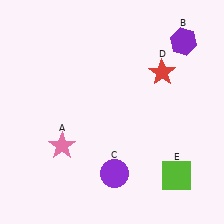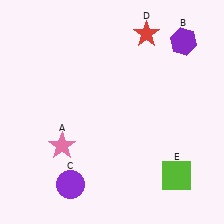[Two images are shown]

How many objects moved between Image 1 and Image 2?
2 objects moved between the two images.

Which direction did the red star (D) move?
The red star (D) moved up.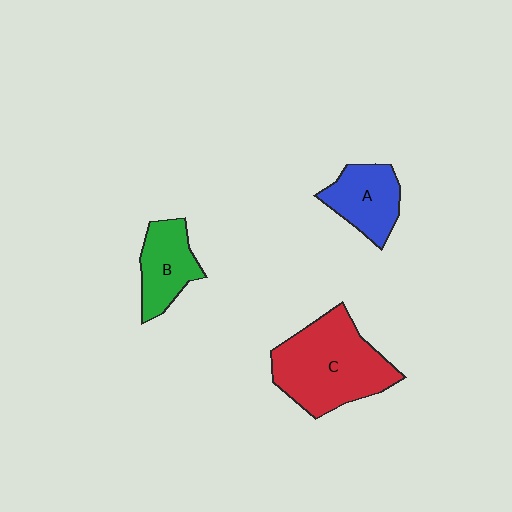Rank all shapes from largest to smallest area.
From largest to smallest: C (red), A (blue), B (green).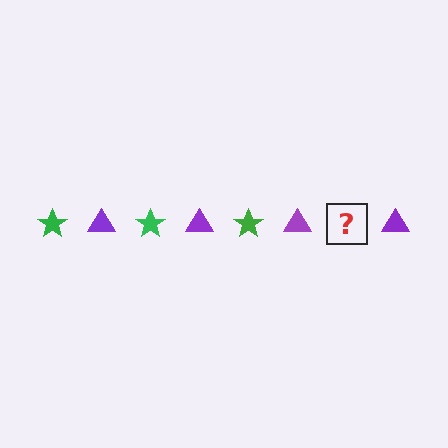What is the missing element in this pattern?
The missing element is a green star.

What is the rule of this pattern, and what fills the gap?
The rule is that the pattern alternates between green star and purple triangle. The gap should be filled with a green star.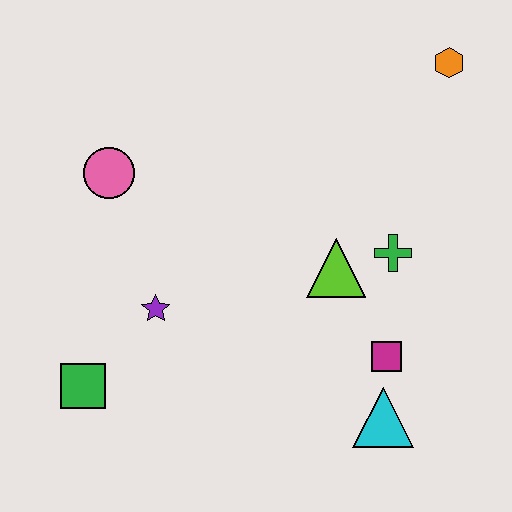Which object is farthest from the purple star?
The orange hexagon is farthest from the purple star.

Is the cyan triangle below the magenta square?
Yes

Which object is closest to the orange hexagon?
The green cross is closest to the orange hexagon.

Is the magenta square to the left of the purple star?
No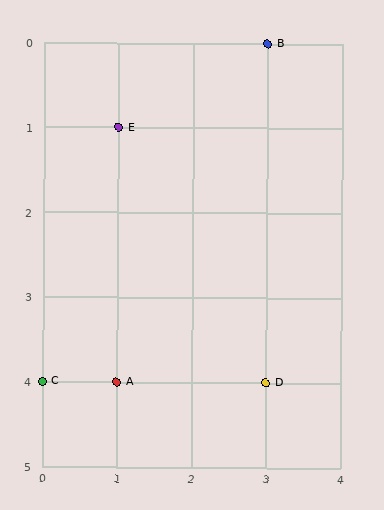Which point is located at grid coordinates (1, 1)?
Point E is at (1, 1).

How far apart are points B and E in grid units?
Points B and E are 2 columns and 1 row apart (about 2.2 grid units diagonally).